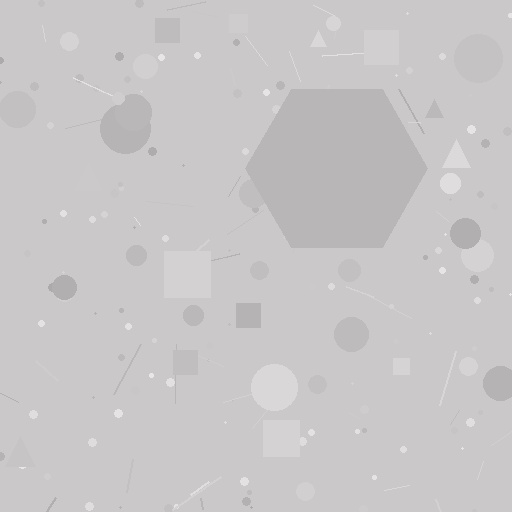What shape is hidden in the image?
A hexagon is hidden in the image.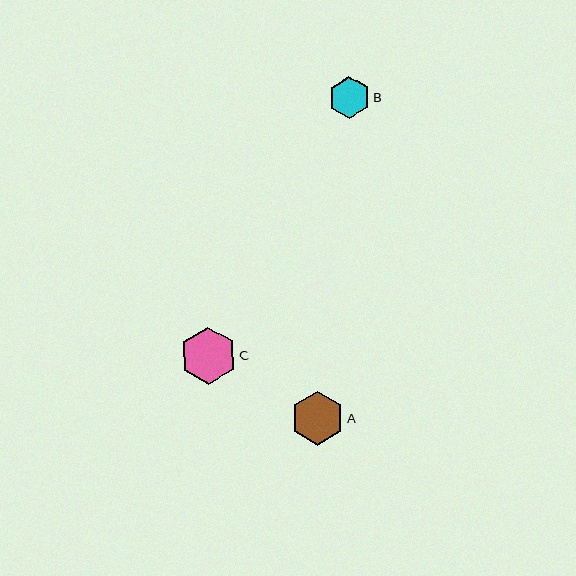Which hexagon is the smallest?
Hexagon B is the smallest with a size of approximately 41 pixels.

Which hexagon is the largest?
Hexagon C is the largest with a size of approximately 57 pixels.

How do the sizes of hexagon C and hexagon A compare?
Hexagon C and hexagon A are approximately the same size.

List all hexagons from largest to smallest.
From largest to smallest: C, A, B.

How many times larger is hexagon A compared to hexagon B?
Hexagon A is approximately 1.3 times the size of hexagon B.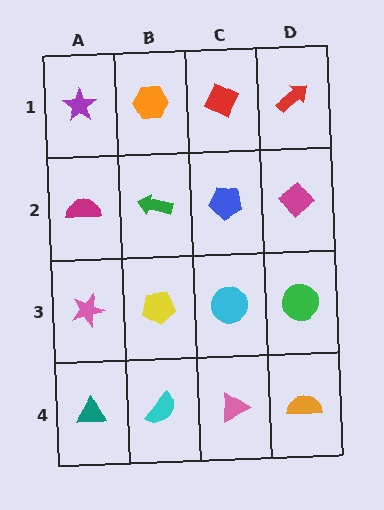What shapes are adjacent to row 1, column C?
A blue pentagon (row 2, column C), an orange hexagon (row 1, column B), a red arrow (row 1, column D).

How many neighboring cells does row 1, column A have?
2.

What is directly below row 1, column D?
A magenta diamond.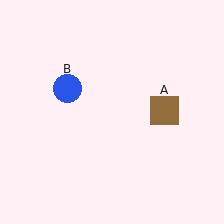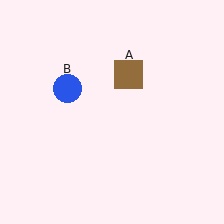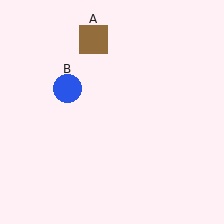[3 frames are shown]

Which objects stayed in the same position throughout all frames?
Blue circle (object B) remained stationary.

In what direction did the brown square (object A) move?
The brown square (object A) moved up and to the left.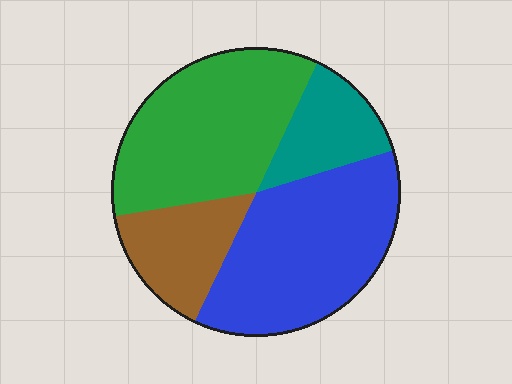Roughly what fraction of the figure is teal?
Teal covers roughly 15% of the figure.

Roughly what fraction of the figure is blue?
Blue covers around 35% of the figure.